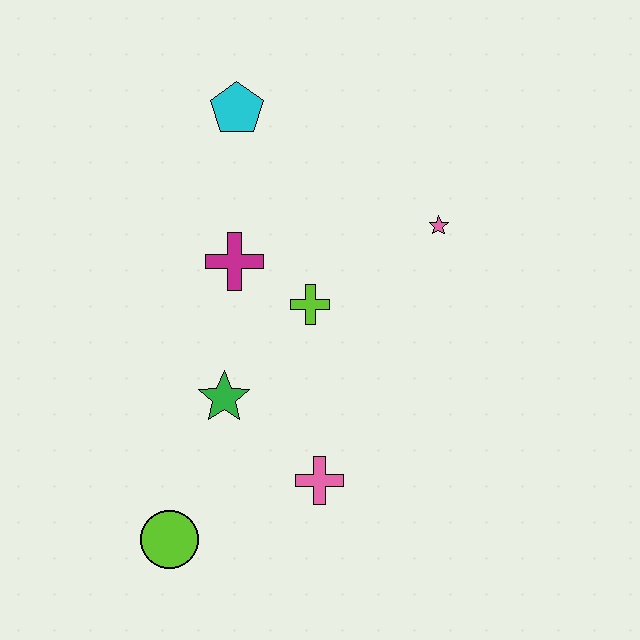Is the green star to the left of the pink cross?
Yes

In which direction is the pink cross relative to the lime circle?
The pink cross is to the right of the lime circle.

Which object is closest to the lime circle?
The green star is closest to the lime circle.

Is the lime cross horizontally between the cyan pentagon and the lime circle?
No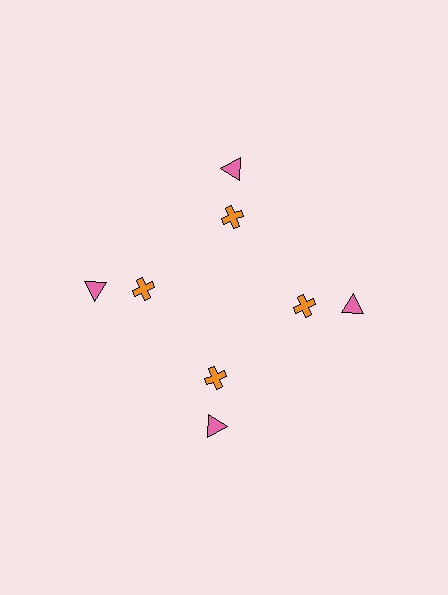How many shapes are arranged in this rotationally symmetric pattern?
There are 8 shapes, arranged in 4 groups of 2.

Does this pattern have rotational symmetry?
Yes, this pattern has 4-fold rotational symmetry. It looks the same after rotating 90 degrees around the center.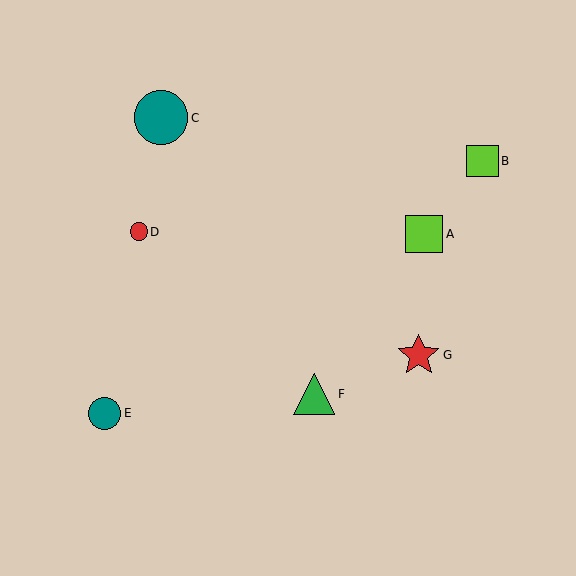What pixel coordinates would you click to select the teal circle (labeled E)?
Click at (105, 413) to select the teal circle E.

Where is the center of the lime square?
The center of the lime square is at (424, 234).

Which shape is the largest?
The teal circle (labeled C) is the largest.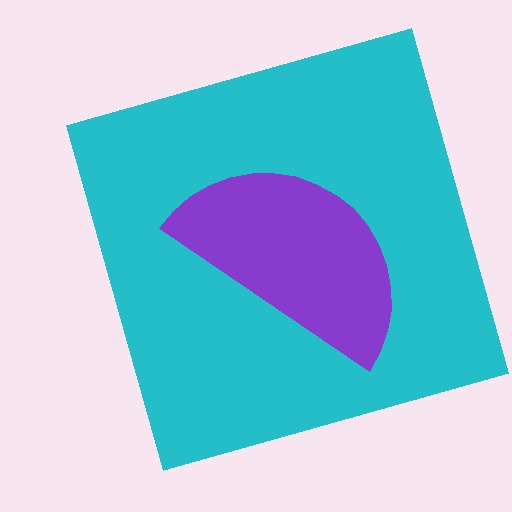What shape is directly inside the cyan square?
The purple semicircle.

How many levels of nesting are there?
2.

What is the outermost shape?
The cyan square.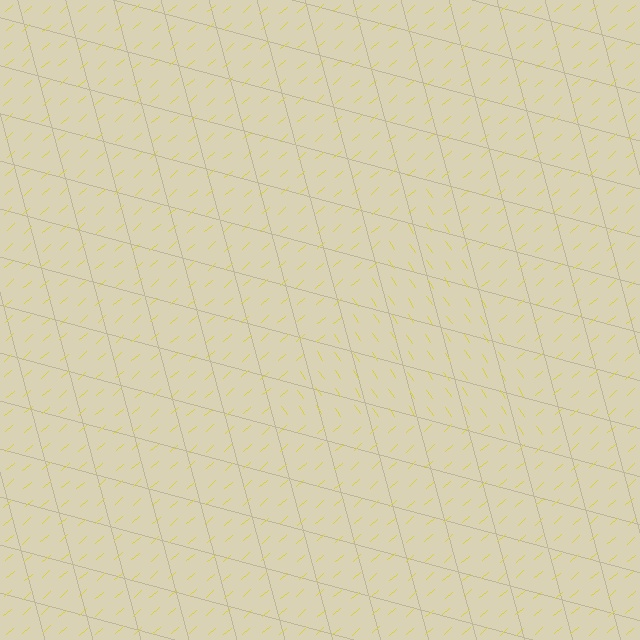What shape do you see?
I see a triangle.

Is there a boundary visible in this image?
Yes, there is a texture boundary formed by a change in line orientation.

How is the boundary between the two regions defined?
The boundary is defined purely by a change in line orientation (approximately 83 degrees difference). All lines are the same color and thickness.